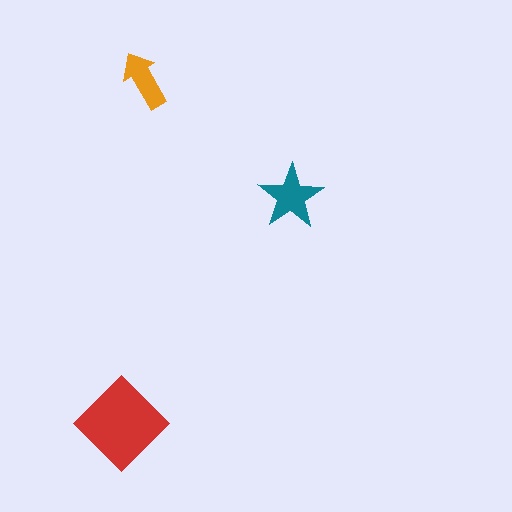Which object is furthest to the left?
The red diamond is leftmost.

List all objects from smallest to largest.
The orange arrow, the teal star, the red diamond.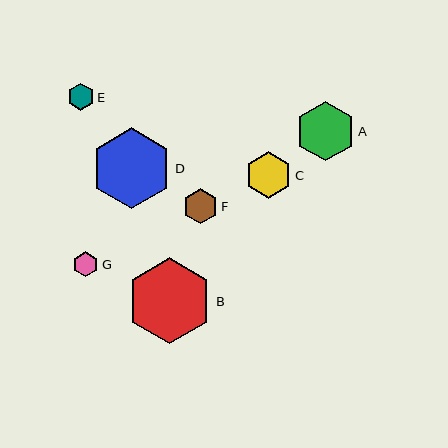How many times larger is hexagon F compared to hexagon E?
Hexagon F is approximately 1.3 times the size of hexagon E.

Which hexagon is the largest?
Hexagon B is the largest with a size of approximately 86 pixels.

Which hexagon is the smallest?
Hexagon G is the smallest with a size of approximately 25 pixels.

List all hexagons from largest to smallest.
From largest to smallest: B, D, A, C, F, E, G.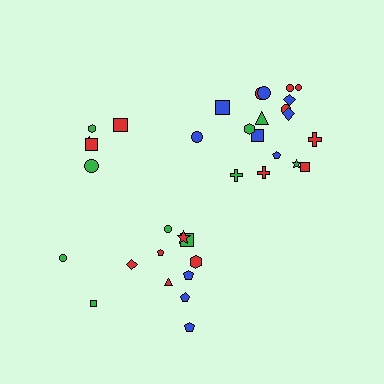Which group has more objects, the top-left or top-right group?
The top-right group.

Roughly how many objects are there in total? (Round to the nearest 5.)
Roughly 35 objects in total.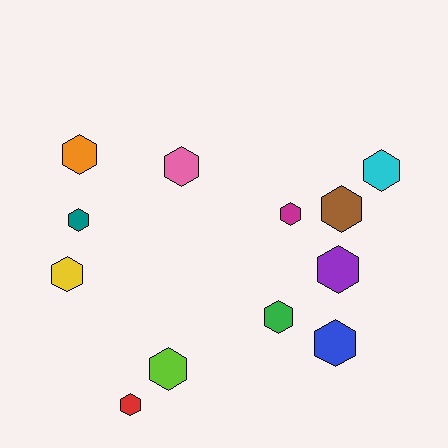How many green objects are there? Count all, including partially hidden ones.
There is 1 green object.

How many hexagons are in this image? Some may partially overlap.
There are 12 hexagons.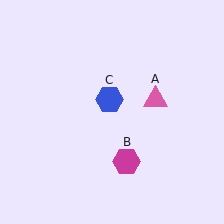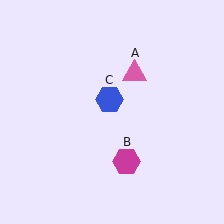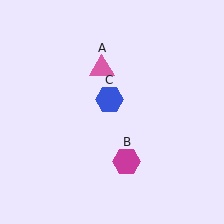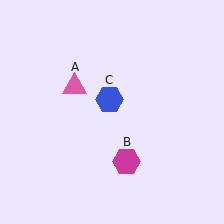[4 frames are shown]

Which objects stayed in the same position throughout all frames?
Magenta hexagon (object B) and blue hexagon (object C) remained stationary.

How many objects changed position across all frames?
1 object changed position: pink triangle (object A).